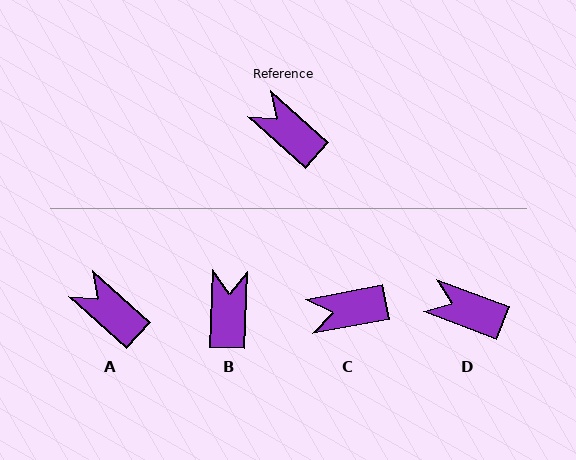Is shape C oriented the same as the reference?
No, it is off by about 53 degrees.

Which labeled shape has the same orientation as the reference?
A.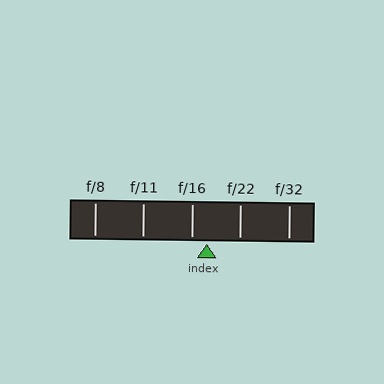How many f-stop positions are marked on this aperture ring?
There are 5 f-stop positions marked.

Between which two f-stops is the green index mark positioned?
The index mark is between f/16 and f/22.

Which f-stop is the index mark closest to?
The index mark is closest to f/16.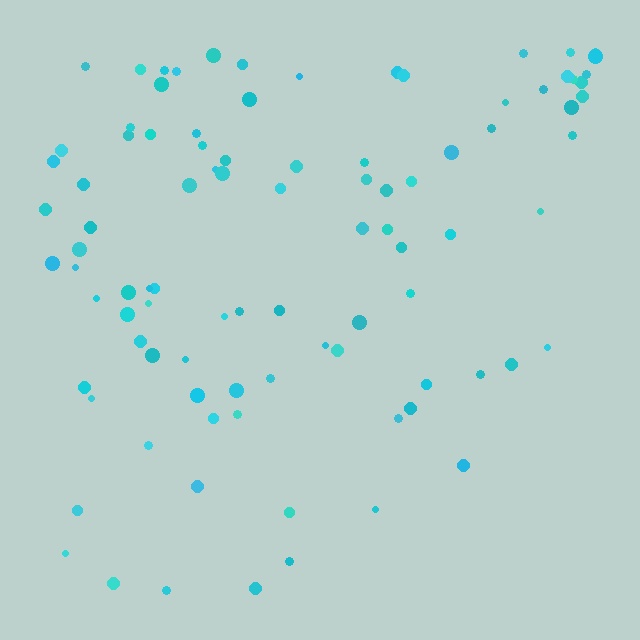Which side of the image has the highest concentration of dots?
The top.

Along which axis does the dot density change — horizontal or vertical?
Vertical.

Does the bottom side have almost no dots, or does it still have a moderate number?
Still a moderate number, just noticeably fewer than the top.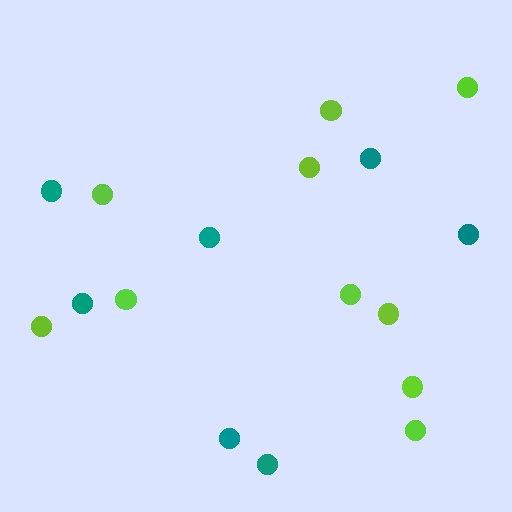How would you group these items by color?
There are 2 groups: one group of teal circles (7) and one group of lime circles (10).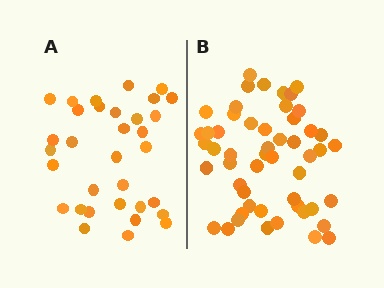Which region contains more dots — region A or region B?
Region B (the right region) has more dots.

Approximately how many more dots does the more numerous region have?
Region B has approximately 20 more dots than region A.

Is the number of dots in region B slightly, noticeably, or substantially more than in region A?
Region B has substantially more. The ratio is roughly 1.6 to 1.